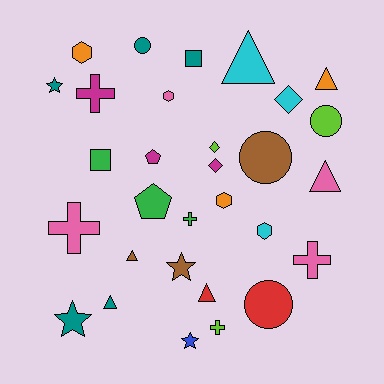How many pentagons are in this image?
There are 2 pentagons.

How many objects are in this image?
There are 30 objects.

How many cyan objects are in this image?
There are 3 cyan objects.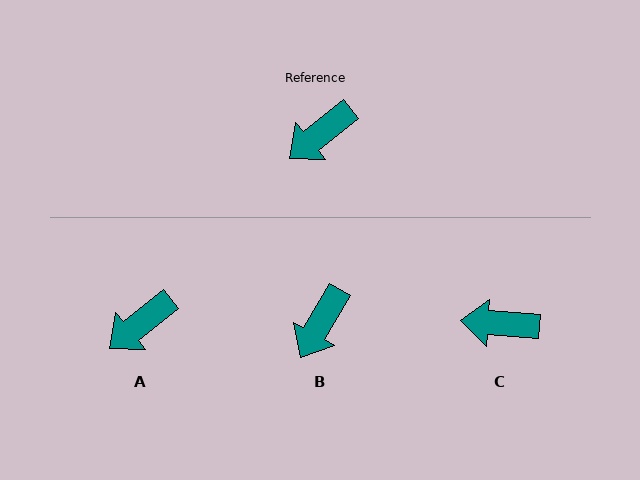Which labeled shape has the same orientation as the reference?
A.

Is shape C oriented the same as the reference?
No, it is off by about 43 degrees.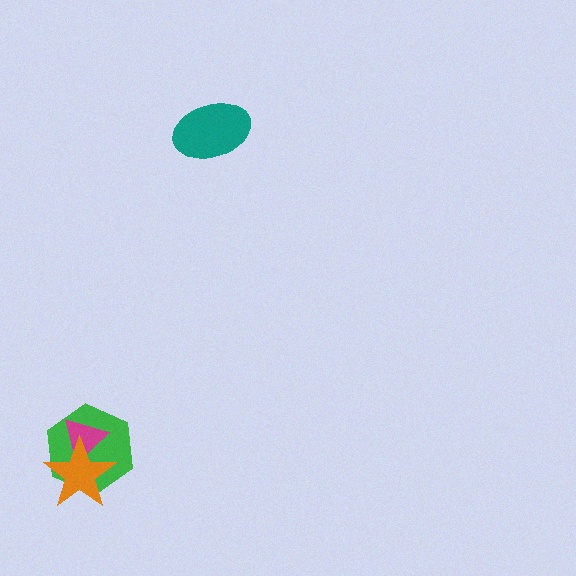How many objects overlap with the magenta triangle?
2 objects overlap with the magenta triangle.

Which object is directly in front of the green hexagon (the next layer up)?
The magenta triangle is directly in front of the green hexagon.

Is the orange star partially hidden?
No, no other shape covers it.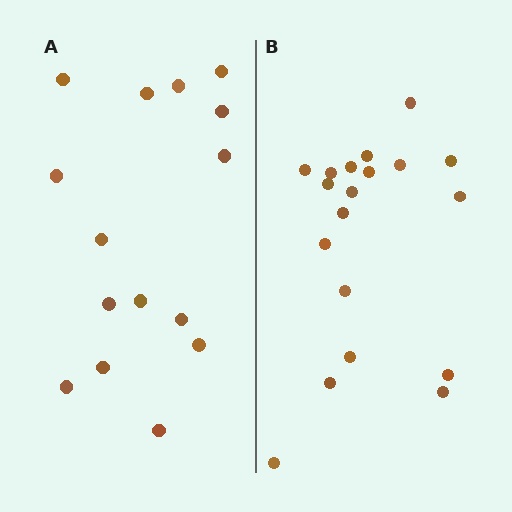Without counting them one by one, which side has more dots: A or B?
Region B (the right region) has more dots.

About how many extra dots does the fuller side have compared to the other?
Region B has about 4 more dots than region A.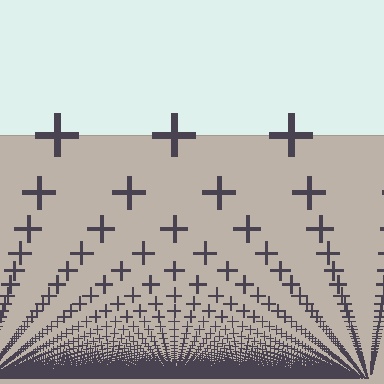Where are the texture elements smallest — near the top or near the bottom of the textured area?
Near the bottom.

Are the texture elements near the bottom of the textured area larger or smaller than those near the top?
Smaller. The gradient is inverted — elements near the bottom are smaller and denser.